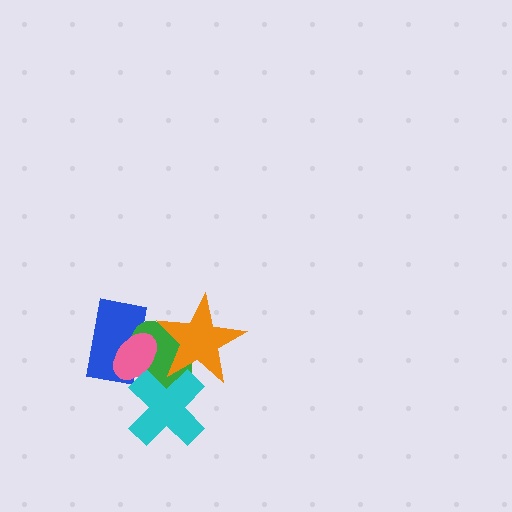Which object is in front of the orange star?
The pink ellipse is in front of the orange star.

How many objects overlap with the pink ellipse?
4 objects overlap with the pink ellipse.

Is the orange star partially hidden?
Yes, it is partially covered by another shape.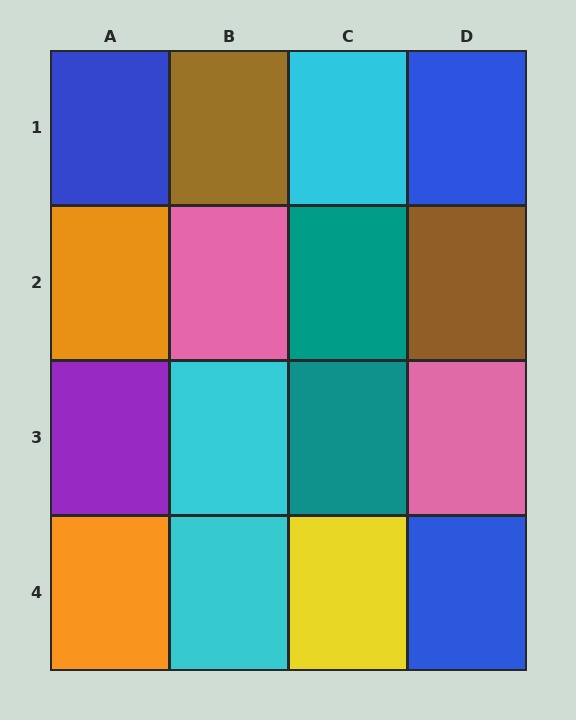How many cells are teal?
2 cells are teal.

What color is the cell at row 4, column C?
Yellow.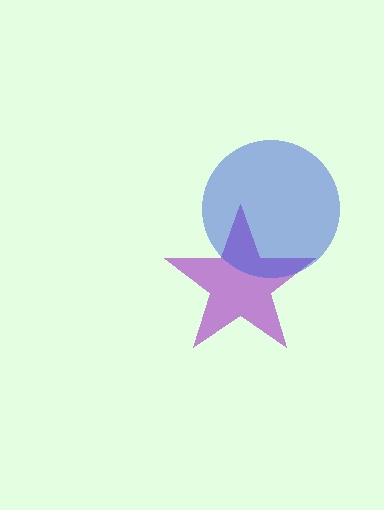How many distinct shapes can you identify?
There are 2 distinct shapes: a purple star, a blue circle.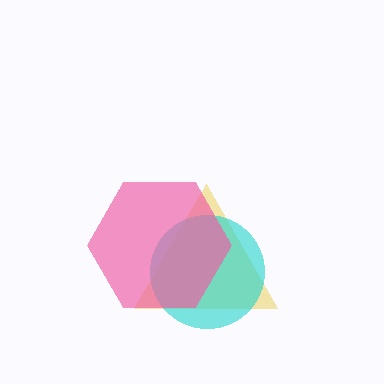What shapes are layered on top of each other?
The layered shapes are: a yellow triangle, a cyan circle, a pink hexagon.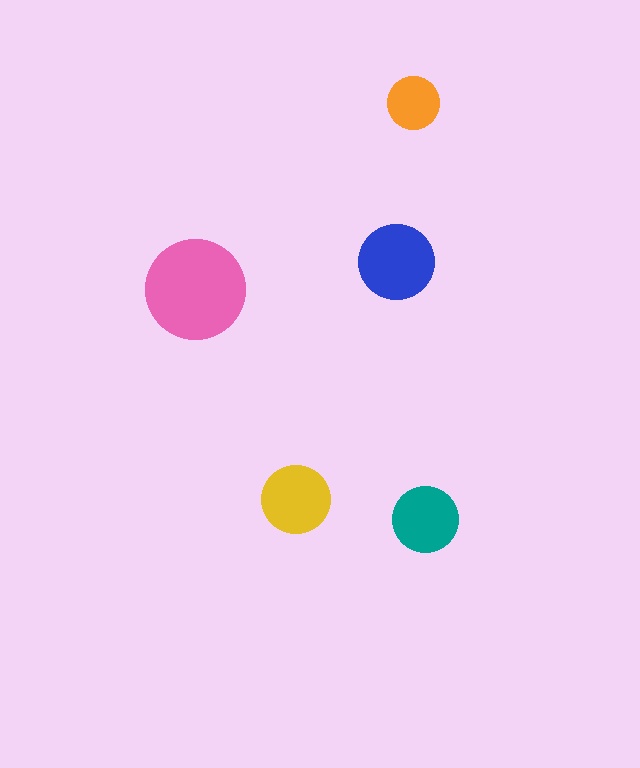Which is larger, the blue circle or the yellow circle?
The blue one.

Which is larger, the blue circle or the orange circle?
The blue one.